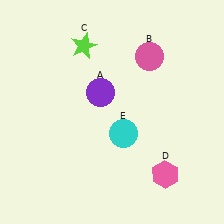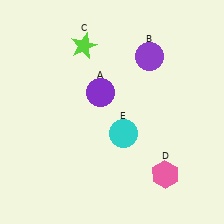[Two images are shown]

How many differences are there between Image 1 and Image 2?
There is 1 difference between the two images.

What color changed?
The circle (B) changed from pink in Image 1 to purple in Image 2.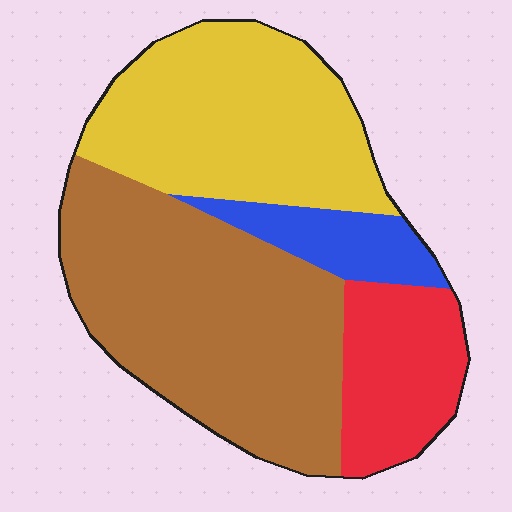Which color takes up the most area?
Brown, at roughly 45%.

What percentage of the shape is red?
Red covers 16% of the shape.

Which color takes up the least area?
Blue, at roughly 10%.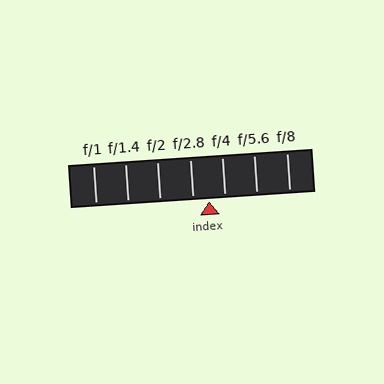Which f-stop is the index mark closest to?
The index mark is closest to f/4.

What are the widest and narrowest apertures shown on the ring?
The widest aperture shown is f/1 and the narrowest is f/8.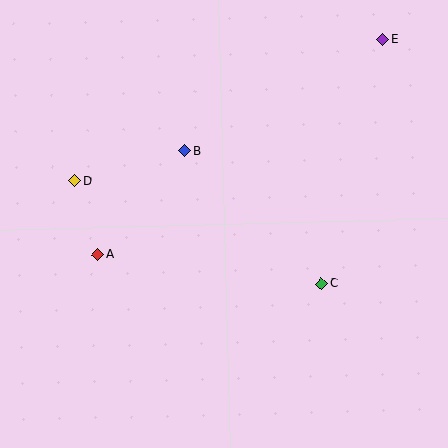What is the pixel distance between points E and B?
The distance between E and B is 227 pixels.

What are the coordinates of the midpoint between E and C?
The midpoint between E and C is at (352, 161).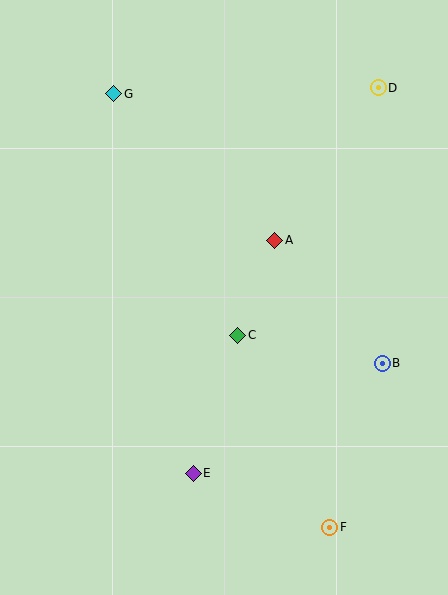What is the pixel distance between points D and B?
The distance between D and B is 275 pixels.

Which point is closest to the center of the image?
Point C at (238, 335) is closest to the center.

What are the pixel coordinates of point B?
Point B is at (382, 363).